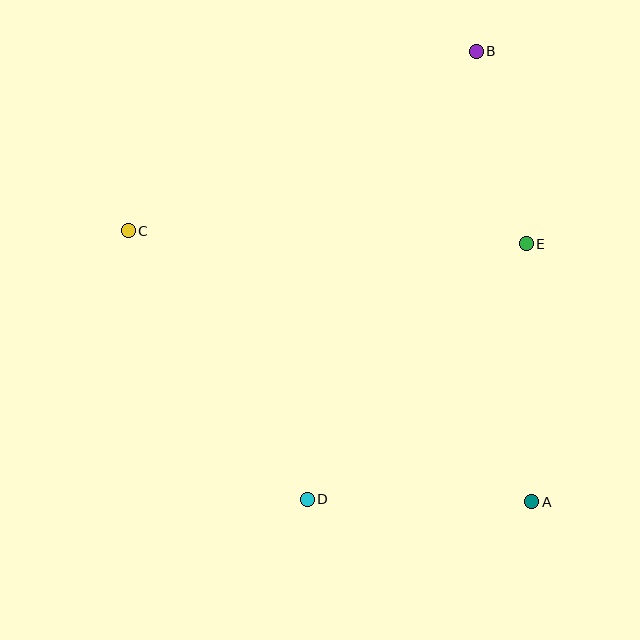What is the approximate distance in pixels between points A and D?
The distance between A and D is approximately 225 pixels.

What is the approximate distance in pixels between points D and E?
The distance between D and E is approximately 337 pixels.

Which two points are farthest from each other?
Points A and C are farthest from each other.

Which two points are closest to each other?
Points B and E are closest to each other.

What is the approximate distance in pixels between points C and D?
The distance between C and D is approximately 323 pixels.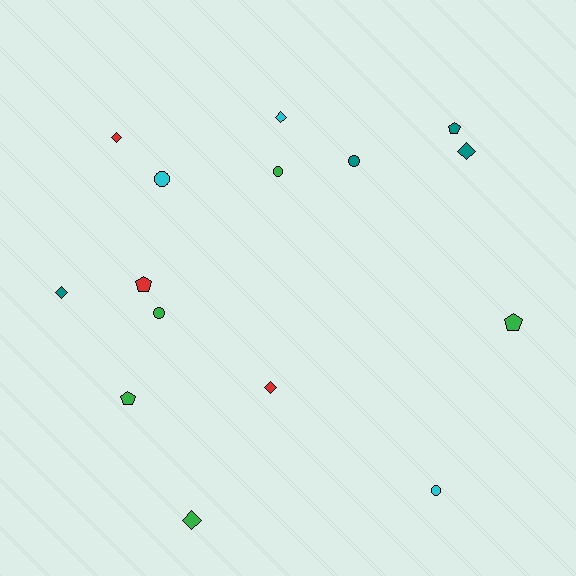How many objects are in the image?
There are 15 objects.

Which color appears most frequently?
Green, with 5 objects.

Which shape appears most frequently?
Diamond, with 6 objects.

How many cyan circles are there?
There are 2 cyan circles.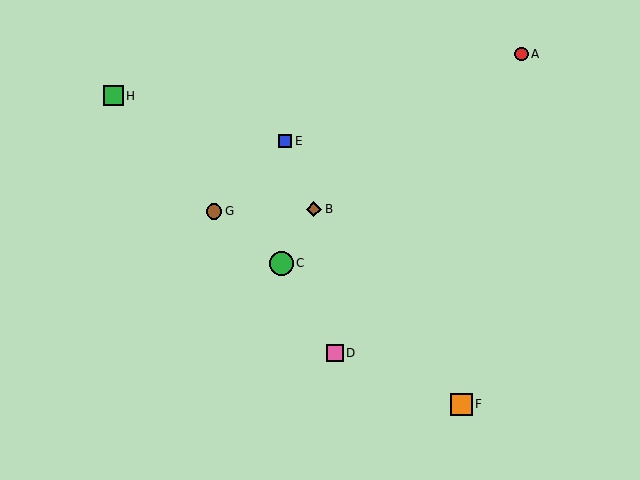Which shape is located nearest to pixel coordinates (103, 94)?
The green square (labeled H) at (114, 96) is nearest to that location.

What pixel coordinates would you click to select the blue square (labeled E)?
Click at (285, 141) to select the blue square E.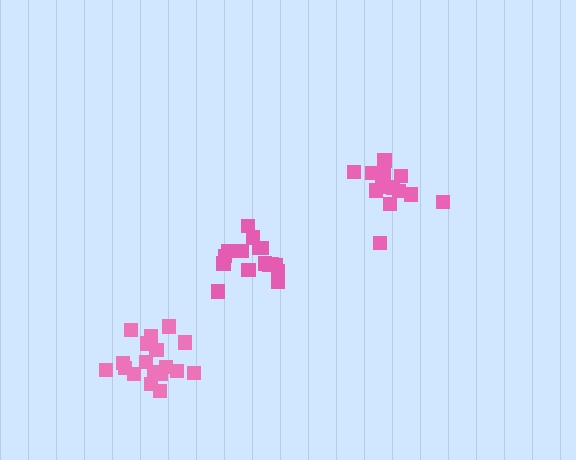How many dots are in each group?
Group 1: 16 dots, Group 2: 15 dots, Group 3: 18 dots (49 total).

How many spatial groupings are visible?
There are 3 spatial groupings.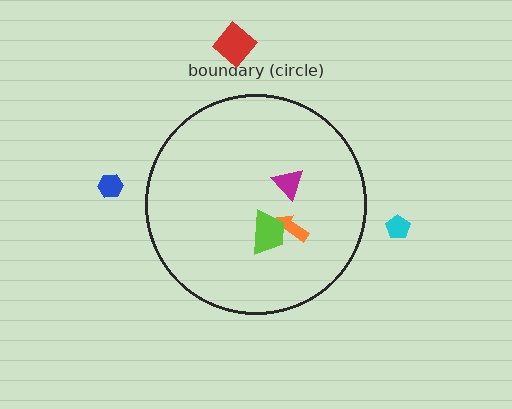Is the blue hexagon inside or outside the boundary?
Outside.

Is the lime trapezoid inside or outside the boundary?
Inside.